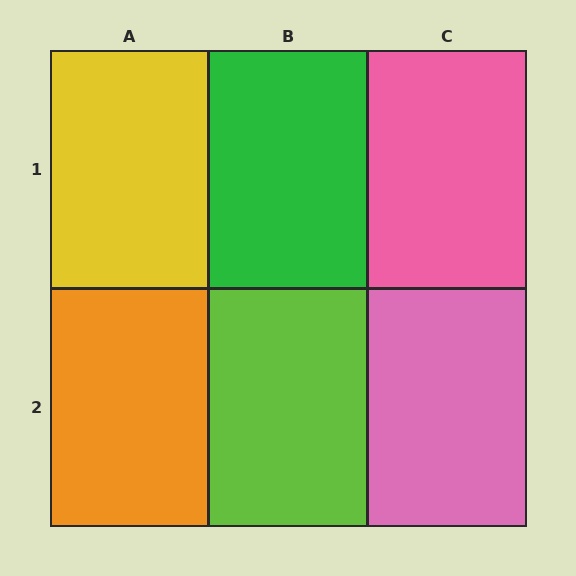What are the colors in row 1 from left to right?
Yellow, green, pink.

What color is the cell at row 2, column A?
Orange.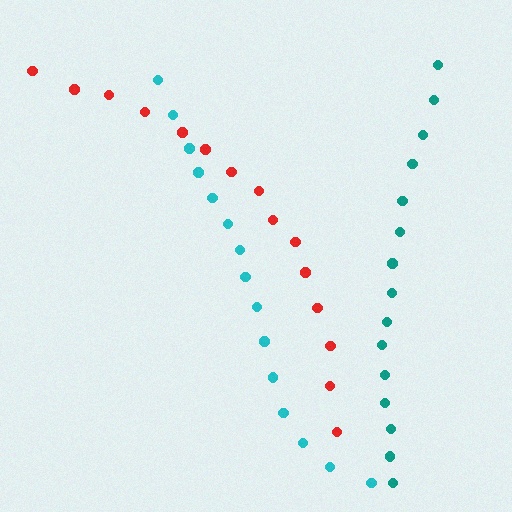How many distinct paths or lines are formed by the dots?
There are 3 distinct paths.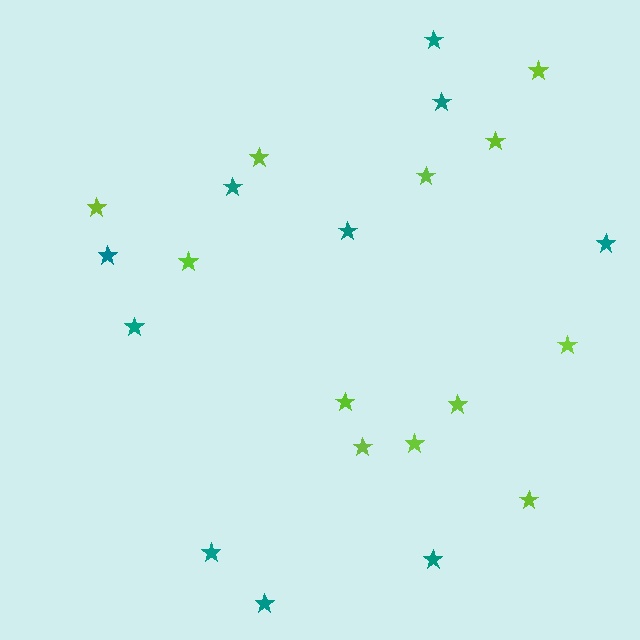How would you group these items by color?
There are 2 groups: one group of lime stars (12) and one group of teal stars (10).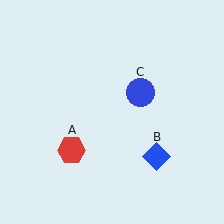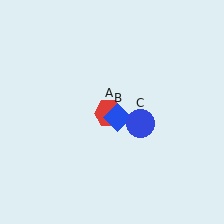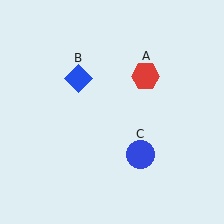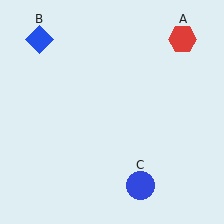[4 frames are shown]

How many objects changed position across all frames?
3 objects changed position: red hexagon (object A), blue diamond (object B), blue circle (object C).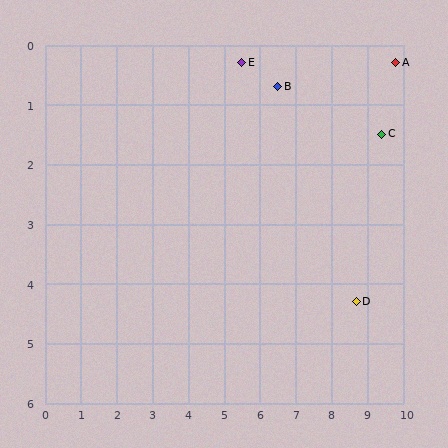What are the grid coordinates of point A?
Point A is at approximately (9.8, 0.3).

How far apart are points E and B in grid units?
Points E and B are about 1.1 grid units apart.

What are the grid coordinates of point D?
Point D is at approximately (8.7, 4.3).